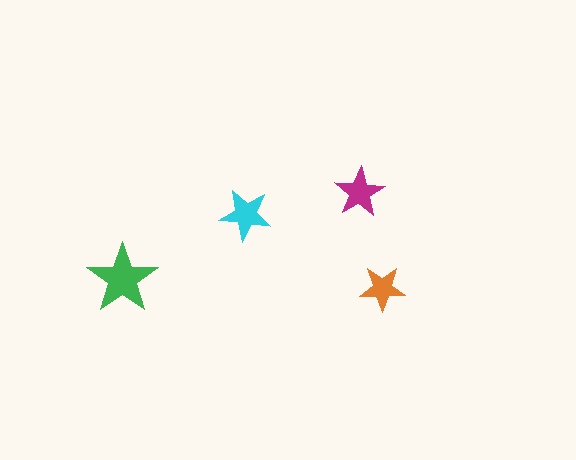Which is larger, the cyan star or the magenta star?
The cyan one.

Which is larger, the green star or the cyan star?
The green one.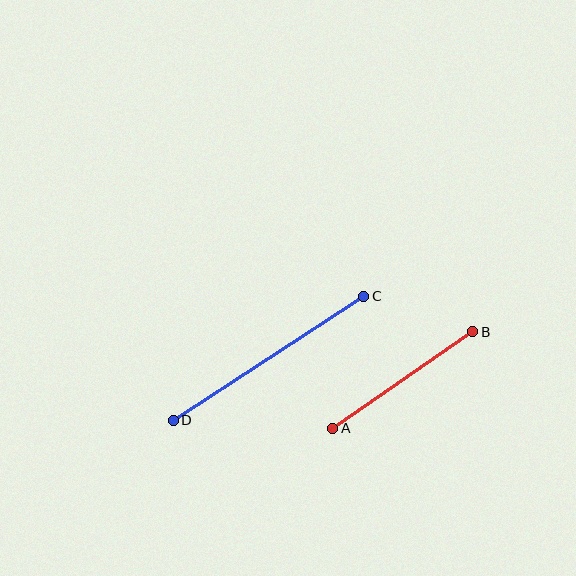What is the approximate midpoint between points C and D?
The midpoint is at approximately (268, 358) pixels.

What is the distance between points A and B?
The distance is approximately 170 pixels.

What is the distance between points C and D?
The distance is approximately 227 pixels.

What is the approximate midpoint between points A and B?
The midpoint is at approximately (403, 380) pixels.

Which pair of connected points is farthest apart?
Points C and D are farthest apart.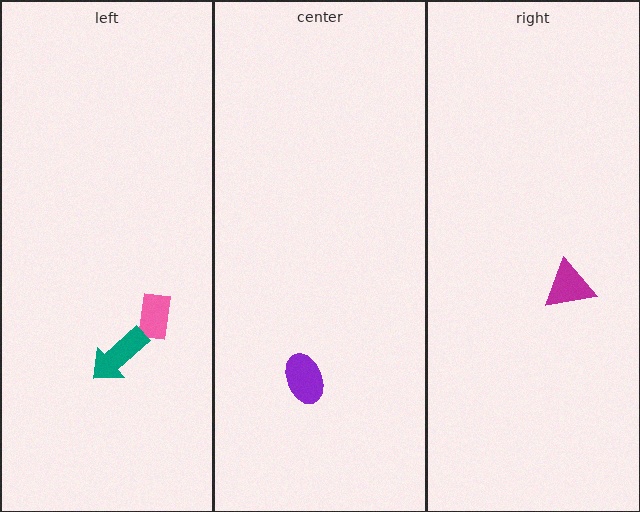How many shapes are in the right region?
1.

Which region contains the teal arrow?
The left region.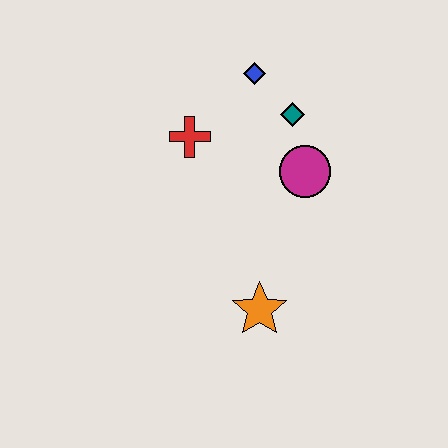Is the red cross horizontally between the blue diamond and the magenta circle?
No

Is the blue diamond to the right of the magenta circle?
No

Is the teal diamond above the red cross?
Yes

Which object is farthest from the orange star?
The blue diamond is farthest from the orange star.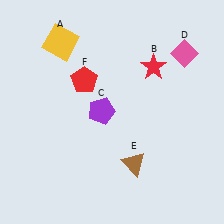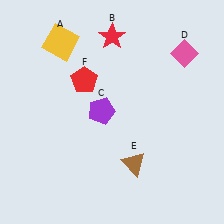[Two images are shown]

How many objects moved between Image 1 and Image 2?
1 object moved between the two images.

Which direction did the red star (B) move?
The red star (B) moved left.